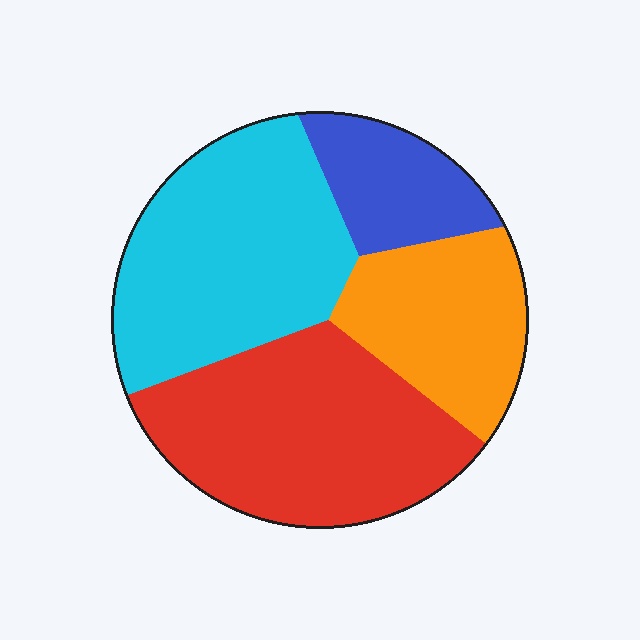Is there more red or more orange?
Red.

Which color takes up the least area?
Blue, at roughly 15%.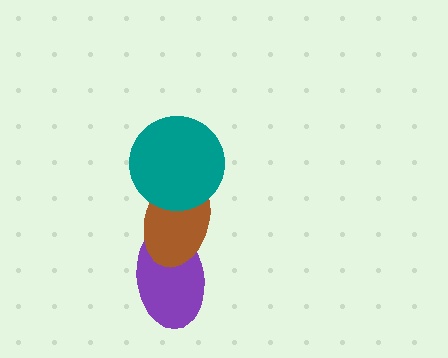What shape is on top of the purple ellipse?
The brown ellipse is on top of the purple ellipse.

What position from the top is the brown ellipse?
The brown ellipse is 2nd from the top.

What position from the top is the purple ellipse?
The purple ellipse is 3rd from the top.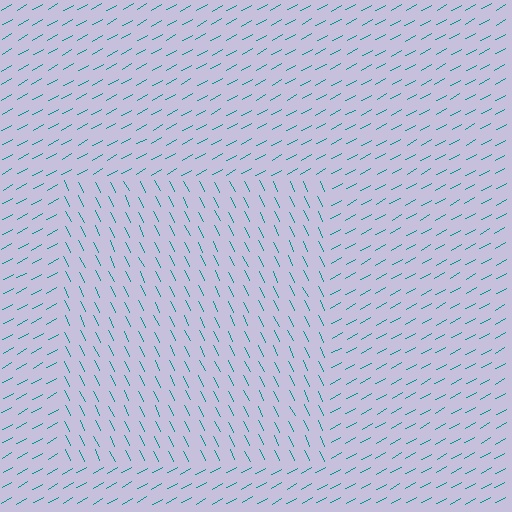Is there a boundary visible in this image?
Yes, there is a texture boundary formed by a change in line orientation.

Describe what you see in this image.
The image is filled with small teal line segments. A rectangle region in the image has lines oriented differently from the surrounding lines, creating a visible texture boundary.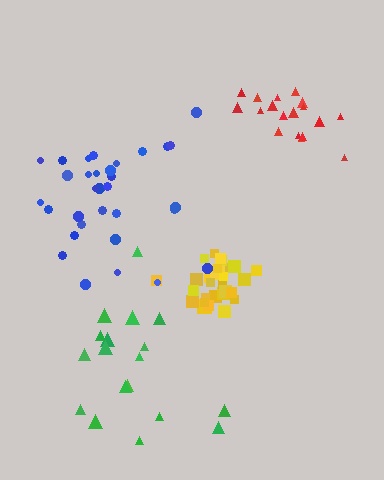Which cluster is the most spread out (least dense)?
Green.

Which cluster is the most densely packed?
Yellow.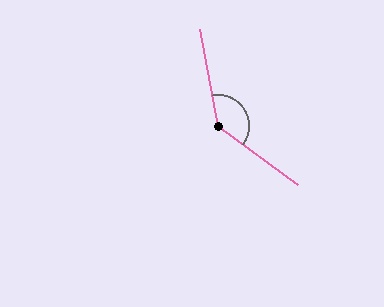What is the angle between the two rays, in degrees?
Approximately 137 degrees.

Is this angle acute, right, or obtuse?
It is obtuse.